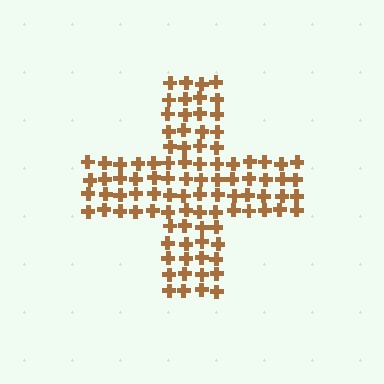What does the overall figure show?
The overall figure shows a cross.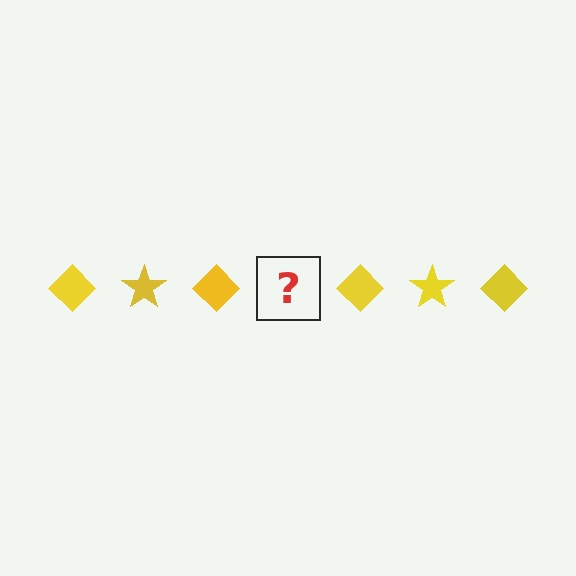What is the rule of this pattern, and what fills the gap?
The rule is that the pattern cycles through diamond, star shapes in yellow. The gap should be filled with a yellow star.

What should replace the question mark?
The question mark should be replaced with a yellow star.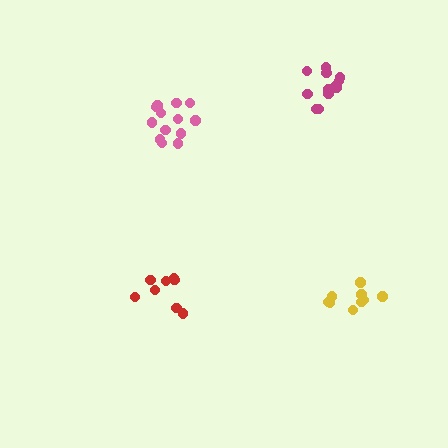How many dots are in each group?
Group 1: 9 dots, Group 2: 13 dots, Group 3: 13 dots, Group 4: 8 dots (43 total).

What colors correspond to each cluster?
The clusters are colored: yellow, pink, magenta, red.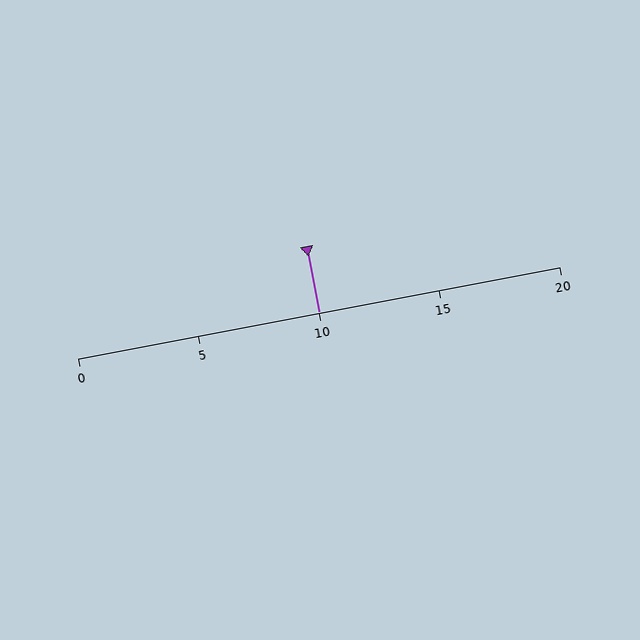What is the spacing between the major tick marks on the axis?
The major ticks are spaced 5 apart.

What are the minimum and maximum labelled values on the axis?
The axis runs from 0 to 20.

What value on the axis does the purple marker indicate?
The marker indicates approximately 10.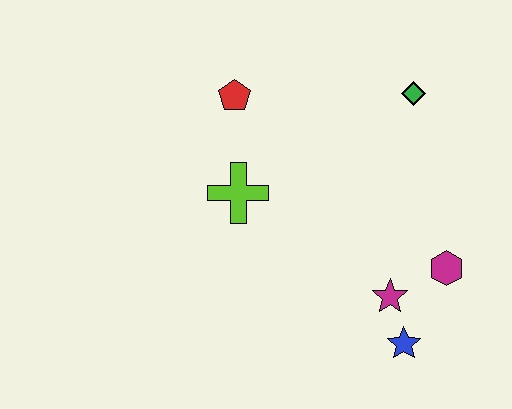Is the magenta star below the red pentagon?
Yes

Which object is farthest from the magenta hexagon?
The red pentagon is farthest from the magenta hexagon.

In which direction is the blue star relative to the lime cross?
The blue star is to the right of the lime cross.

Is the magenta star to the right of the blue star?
No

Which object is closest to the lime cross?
The red pentagon is closest to the lime cross.